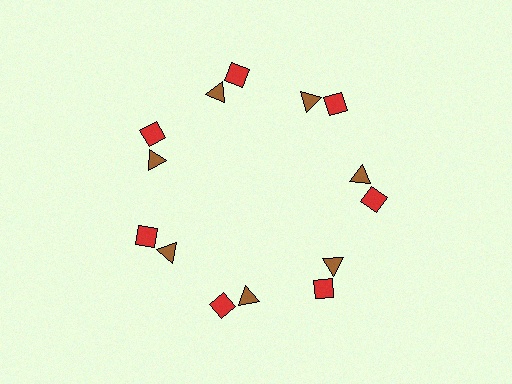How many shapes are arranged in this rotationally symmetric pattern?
There are 14 shapes, arranged in 7 groups of 2.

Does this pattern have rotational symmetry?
Yes, this pattern has 7-fold rotational symmetry. It looks the same after rotating 51 degrees around the center.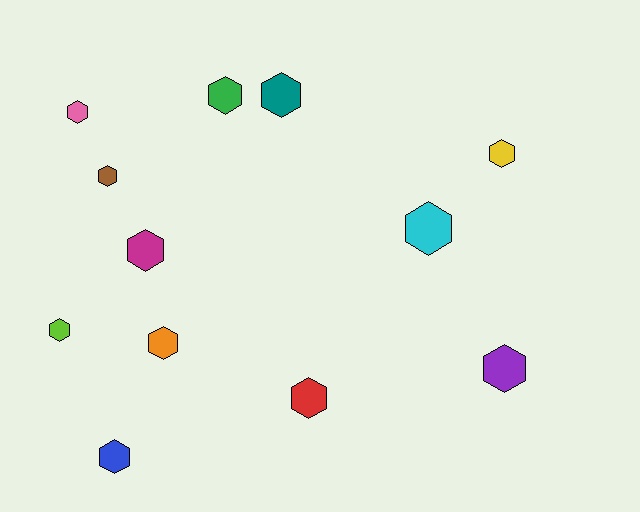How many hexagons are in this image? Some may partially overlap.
There are 12 hexagons.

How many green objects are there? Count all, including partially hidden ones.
There is 1 green object.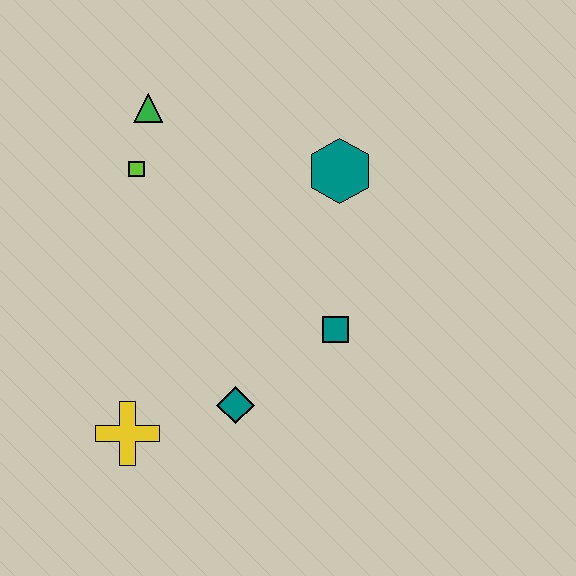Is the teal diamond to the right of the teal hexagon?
No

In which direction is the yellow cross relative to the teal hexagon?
The yellow cross is below the teal hexagon.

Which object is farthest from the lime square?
The yellow cross is farthest from the lime square.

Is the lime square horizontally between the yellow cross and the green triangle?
Yes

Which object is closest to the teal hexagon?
The teal square is closest to the teal hexagon.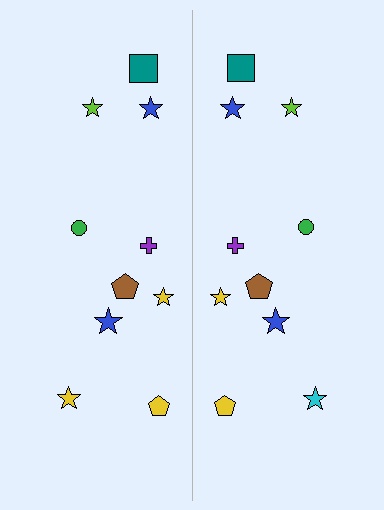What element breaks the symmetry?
The cyan star on the right side breaks the symmetry — its mirror counterpart is yellow.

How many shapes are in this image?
There are 20 shapes in this image.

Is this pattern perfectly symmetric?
No, the pattern is not perfectly symmetric. The cyan star on the right side breaks the symmetry — its mirror counterpart is yellow.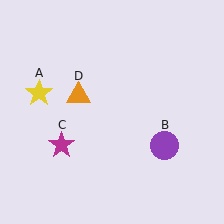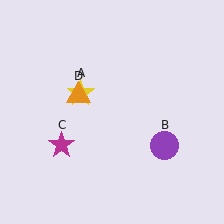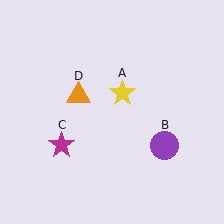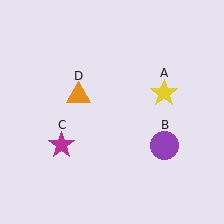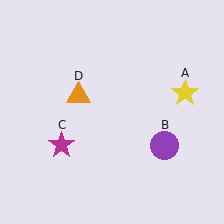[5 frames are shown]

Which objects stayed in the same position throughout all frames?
Purple circle (object B) and magenta star (object C) and orange triangle (object D) remained stationary.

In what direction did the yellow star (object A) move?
The yellow star (object A) moved right.